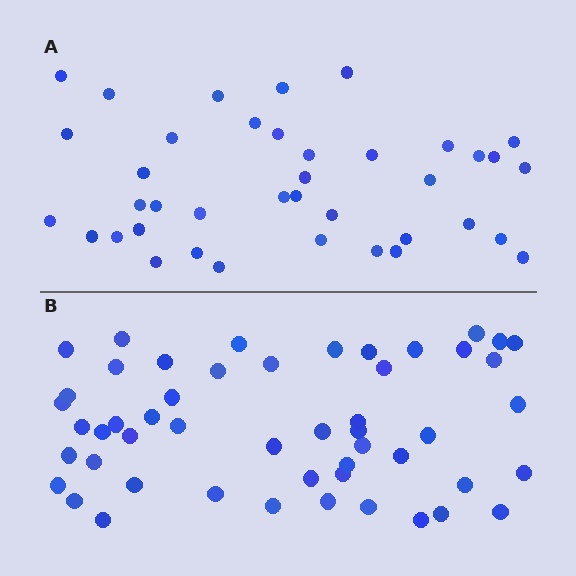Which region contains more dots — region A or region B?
Region B (the bottom region) has more dots.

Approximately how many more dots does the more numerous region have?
Region B has roughly 12 or so more dots than region A.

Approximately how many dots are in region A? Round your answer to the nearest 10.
About 40 dots. (The exact count is 39, which rounds to 40.)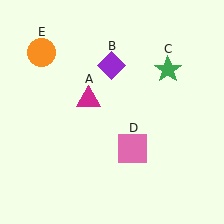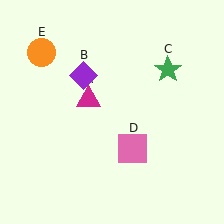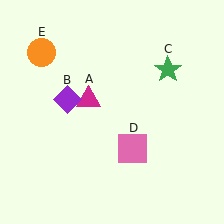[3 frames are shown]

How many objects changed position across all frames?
1 object changed position: purple diamond (object B).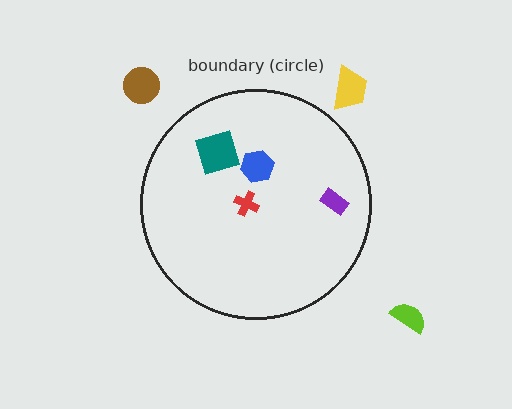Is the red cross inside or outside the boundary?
Inside.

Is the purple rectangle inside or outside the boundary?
Inside.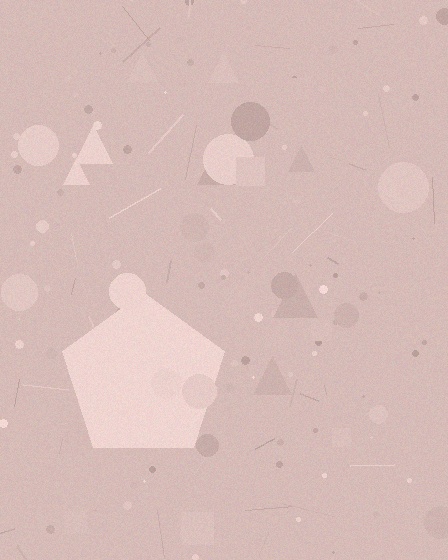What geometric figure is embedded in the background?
A pentagon is embedded in the background.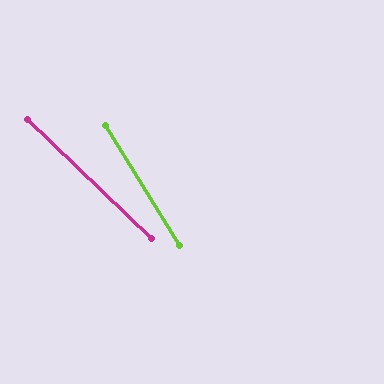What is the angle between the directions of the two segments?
Approximately 14 degrees.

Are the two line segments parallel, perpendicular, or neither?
Neither parallel nor perpendicular — they differ by about 14°.